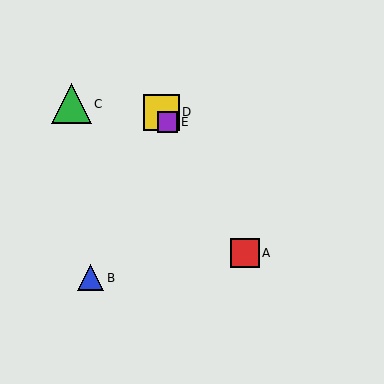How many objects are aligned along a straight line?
3 objects (A, D, E) are aligned along a straight line.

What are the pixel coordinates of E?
Object E is at (167, 122).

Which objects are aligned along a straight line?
Objects A, D, E are aligned along a straight line.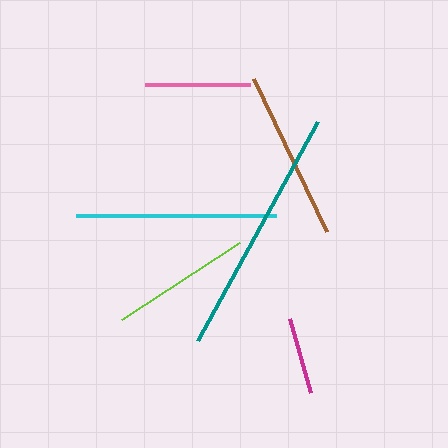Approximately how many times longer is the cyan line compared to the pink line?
The cyan line is approximately 1.9 times the length of the pink line.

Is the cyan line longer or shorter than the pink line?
The cyan line is longer than the pink line.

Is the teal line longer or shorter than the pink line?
The teal line is longer than the pink line.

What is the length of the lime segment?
The lime segment is approximately 141 pixels long.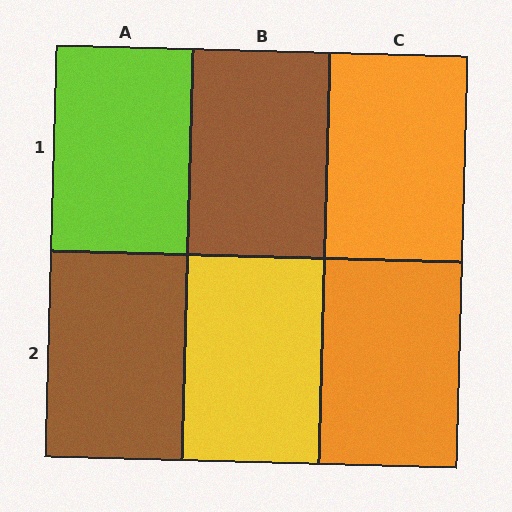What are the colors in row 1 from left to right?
Lime, brown, orange.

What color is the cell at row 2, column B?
Yellow.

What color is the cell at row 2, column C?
Orange.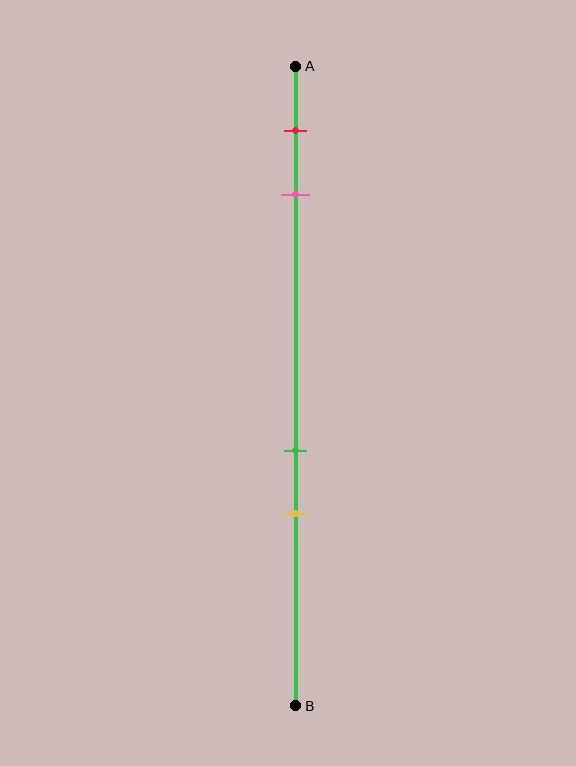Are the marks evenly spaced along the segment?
No, the marks are not evenly spaced.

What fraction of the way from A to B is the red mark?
The red mark is approximately 10% (0.1) of the way from A to B.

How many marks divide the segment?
There are 4 marks dividing the segment.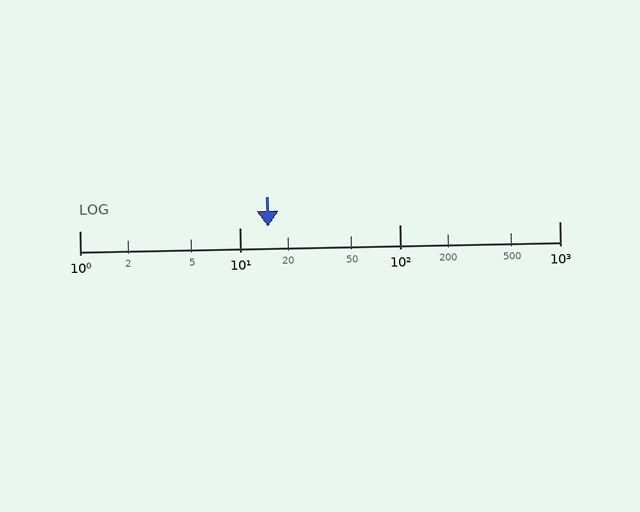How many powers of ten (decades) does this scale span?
The scale spans 3 decades, from 1 to 1000.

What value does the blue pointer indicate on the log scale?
The pointer indicates approximately 15.